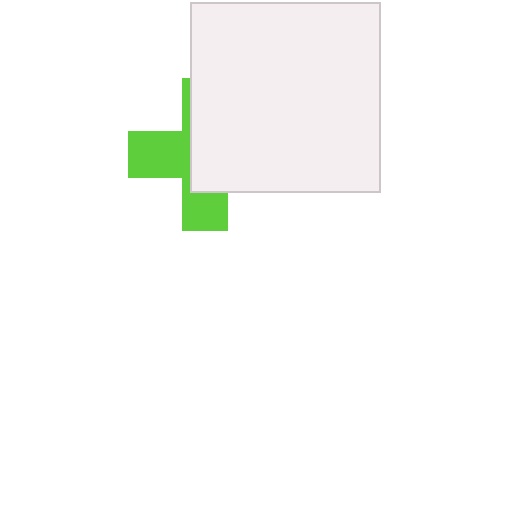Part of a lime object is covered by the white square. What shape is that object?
It is a cross.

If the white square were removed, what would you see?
You would see the complete lime cross.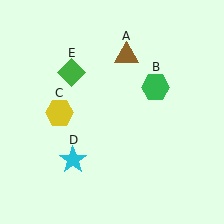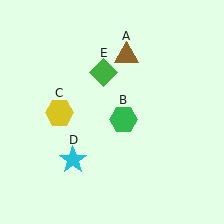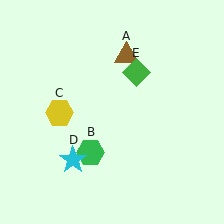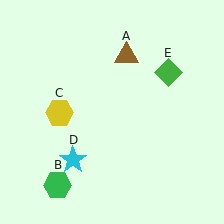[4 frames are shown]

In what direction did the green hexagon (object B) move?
The green hexagon (object B) moved down and to the left.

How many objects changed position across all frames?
2 objects changed position: green hexagon (object B), green diamond (object E).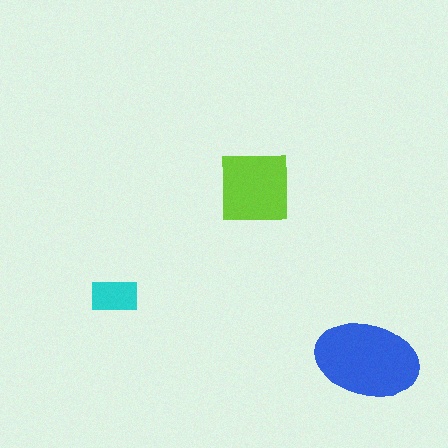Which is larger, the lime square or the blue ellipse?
The blue ellipse.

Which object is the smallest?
The cyan rectangle.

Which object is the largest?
The blue ellipse.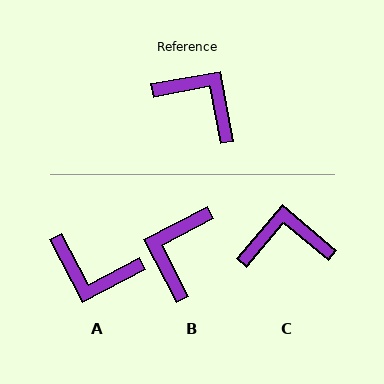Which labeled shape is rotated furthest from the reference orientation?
A, about 162 degrees away.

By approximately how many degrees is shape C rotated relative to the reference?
Approximately 40 degrees counter-clockwise.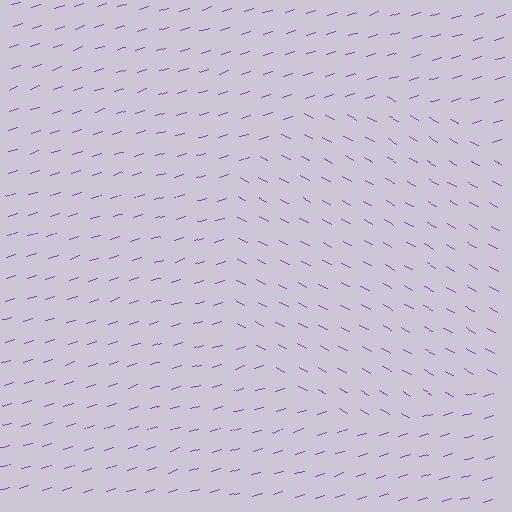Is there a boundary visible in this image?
Yes, there is a texture boundary formed by a change in line orientation.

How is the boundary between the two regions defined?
The boundary is defined purely by a change in line orientation (approximately 45 degrees difference). All lines are the same color and thickness.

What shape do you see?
I see a circle.